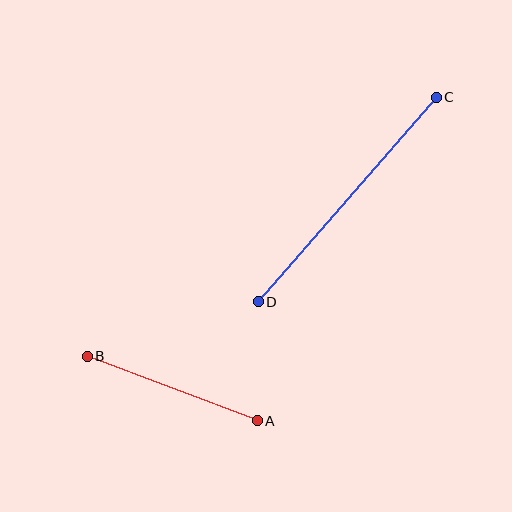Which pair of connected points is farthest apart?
Points C and D are farthest apart.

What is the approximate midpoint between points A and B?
The midpoint is at approximately (172, 388) pixels.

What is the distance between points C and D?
The distance is approximately 271 pixels.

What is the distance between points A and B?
The distance is approximately 182 pixels.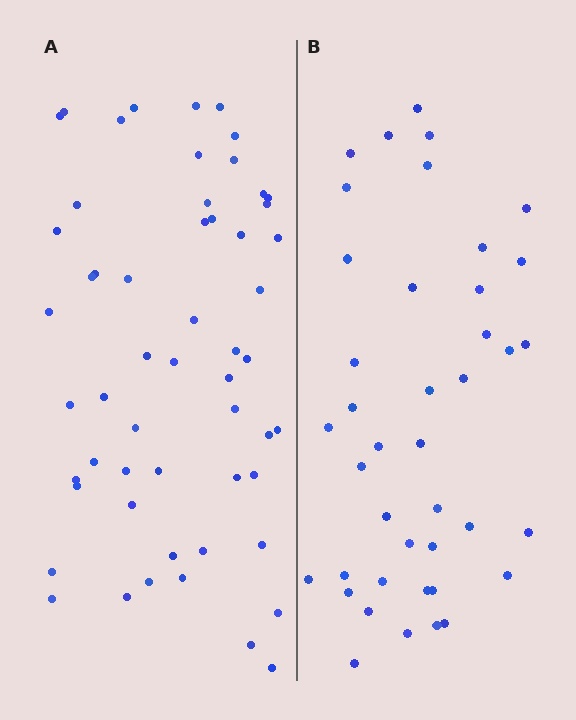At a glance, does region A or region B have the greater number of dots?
Region A (the left region) has more dots.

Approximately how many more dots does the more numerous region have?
Region A has approximately 15 more dots than region B.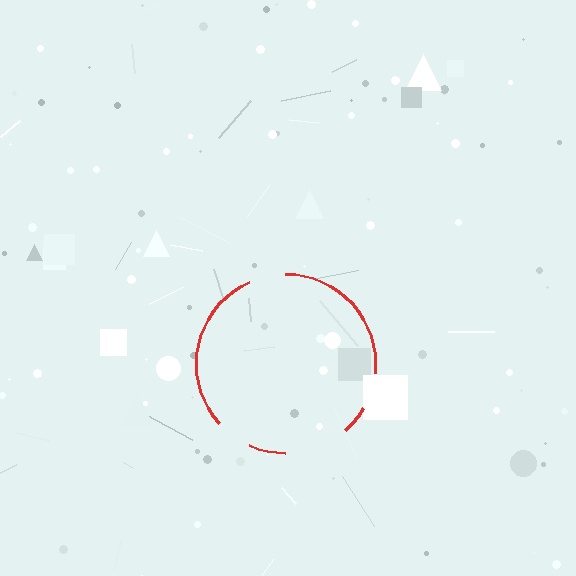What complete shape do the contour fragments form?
The contour fragments form a circle.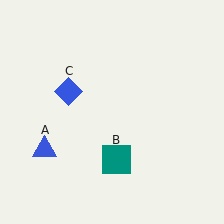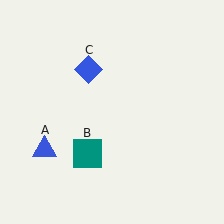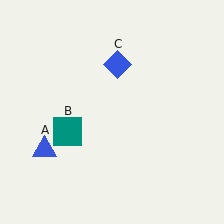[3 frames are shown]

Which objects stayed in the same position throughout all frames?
Blue triangle (object A) remained stationary.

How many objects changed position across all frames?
2 objects changed position: teal square (object B), blue diamond (object C).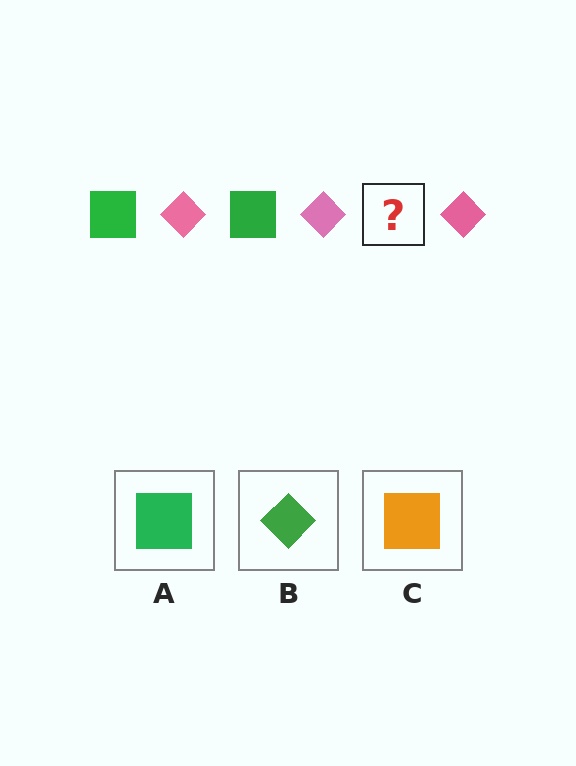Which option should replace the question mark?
Option A.